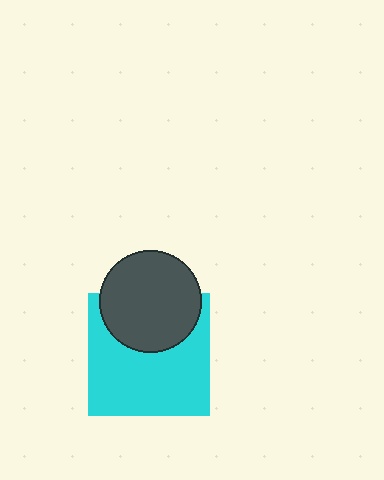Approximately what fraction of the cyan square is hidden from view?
Roughly 33% of the cyan square is hidden behind the dark gray circle.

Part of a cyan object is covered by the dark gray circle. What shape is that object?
It is a square.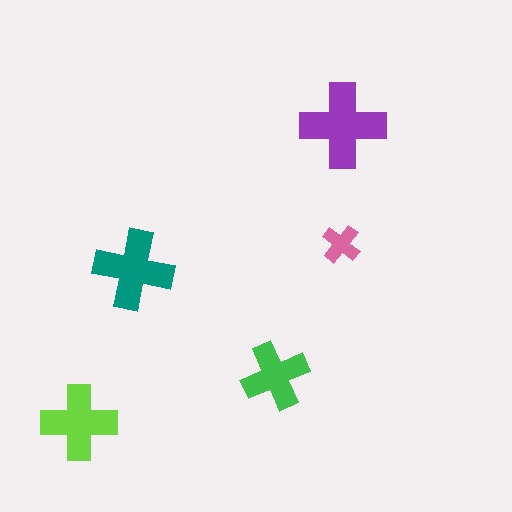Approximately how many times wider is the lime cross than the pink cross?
About 2 times wider.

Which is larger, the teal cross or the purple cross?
The purple one.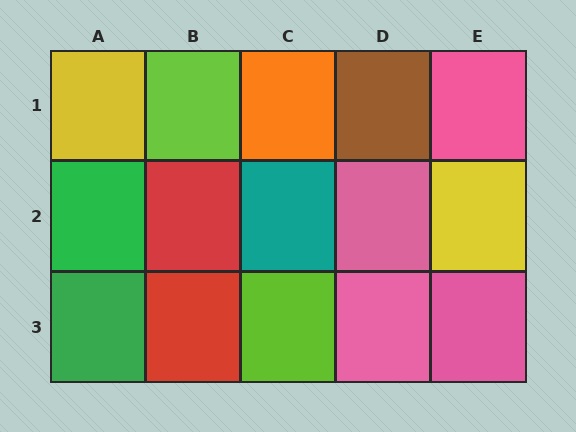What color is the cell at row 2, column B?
Red.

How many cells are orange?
1 cell is orange.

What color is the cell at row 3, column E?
Pink.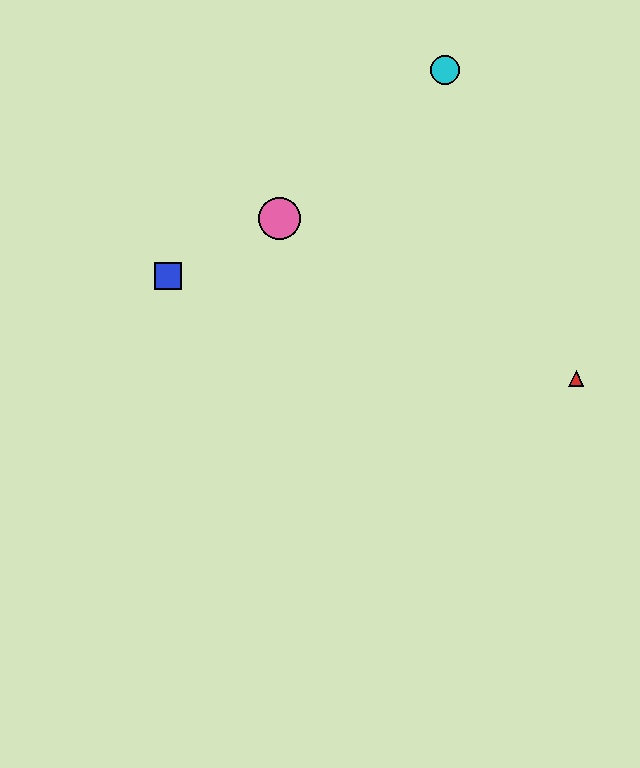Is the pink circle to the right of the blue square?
Yes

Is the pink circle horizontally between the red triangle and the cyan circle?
No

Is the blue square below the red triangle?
No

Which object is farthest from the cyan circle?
The blue square is farthest from the cyan circle.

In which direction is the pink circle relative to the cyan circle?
The pink circle is to the left of the cyan circle.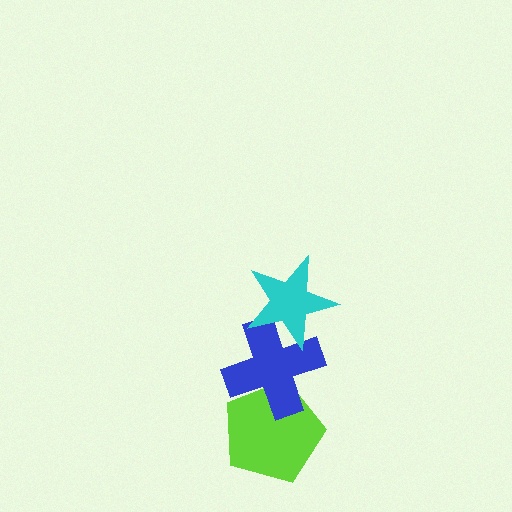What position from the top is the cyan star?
The cyan star is 1st from the top.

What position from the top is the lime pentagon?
The lime pentagon is 3rd from the top.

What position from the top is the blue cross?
The blue cross is 2nd from the top.